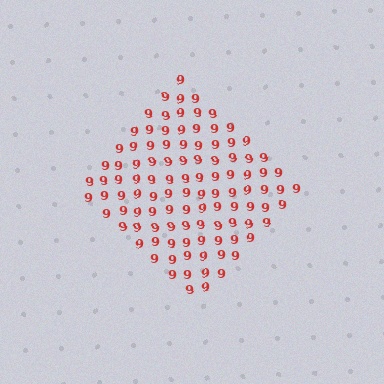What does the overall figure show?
The overall figure shows a diamond.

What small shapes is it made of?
It is made of small digit 9's.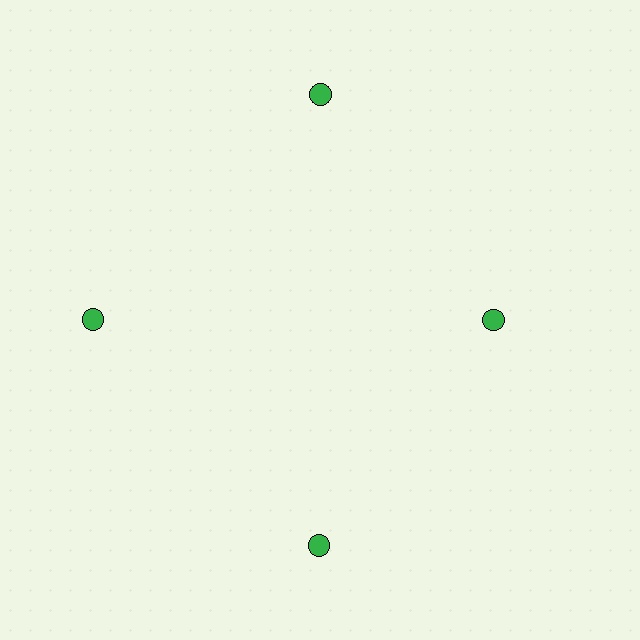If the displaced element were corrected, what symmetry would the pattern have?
It would have 4-fold rotational symmetry — the pattern would map onto itself every 90 degrees.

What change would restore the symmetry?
The symmetry would be restored by moving it outward, back onto the ring so that all 4 circles sit at equal angles and equal distance from the center.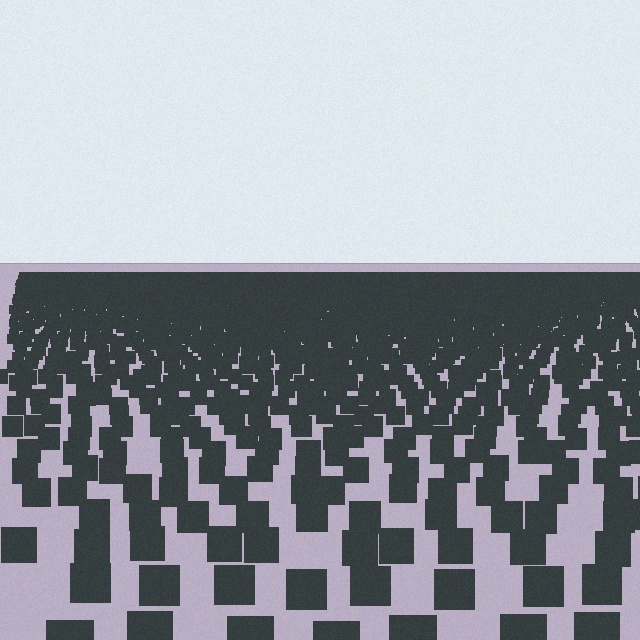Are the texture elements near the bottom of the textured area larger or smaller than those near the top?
Larger. Near the bottom, elements are closer to the viewer and appear at a bigger on-screen size.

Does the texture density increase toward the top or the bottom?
Density increases toward the top.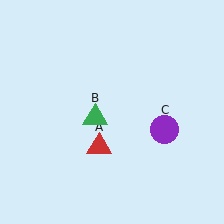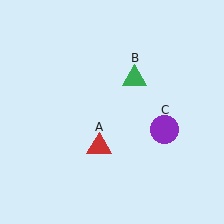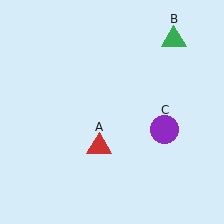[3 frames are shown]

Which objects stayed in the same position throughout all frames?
Red triangle (object A) and purple circle (object C) remained stationary.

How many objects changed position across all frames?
1 object changed position: green triangle (object B).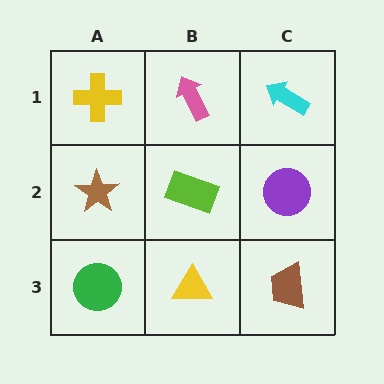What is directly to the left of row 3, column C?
A yellow triangle.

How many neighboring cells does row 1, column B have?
3.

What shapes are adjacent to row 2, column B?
A pink arrow (row 1, column B), a yellow triangle (row 3, column B), a brown star (row 2, column A), a purple circle (row 2, column C).